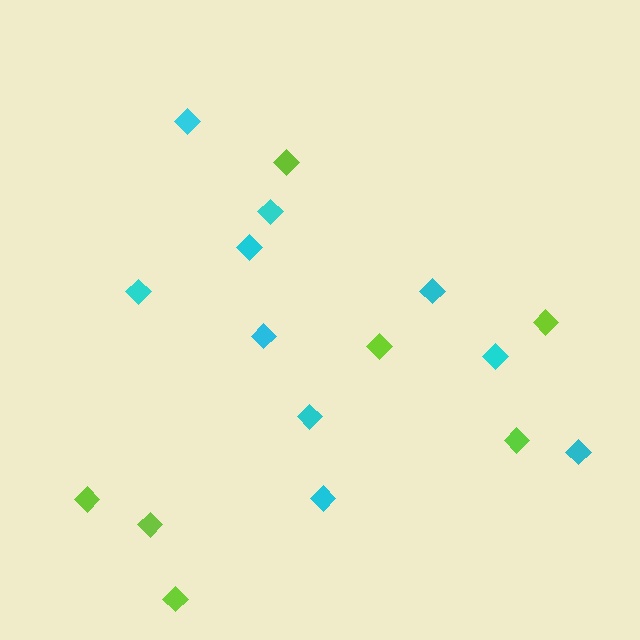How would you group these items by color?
There are 2 groups: one group of lime diamonds (7) and one group of cyan diamonds (10).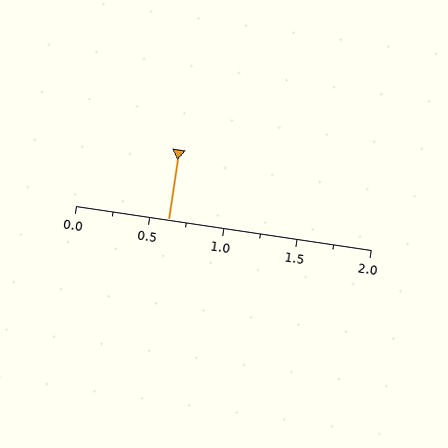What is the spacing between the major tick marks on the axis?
The major ticks are spaced 0.5 apart.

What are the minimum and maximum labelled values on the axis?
The axis runs from 0.0 to 2.0.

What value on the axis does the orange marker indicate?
The marker indicates approximately 0.62.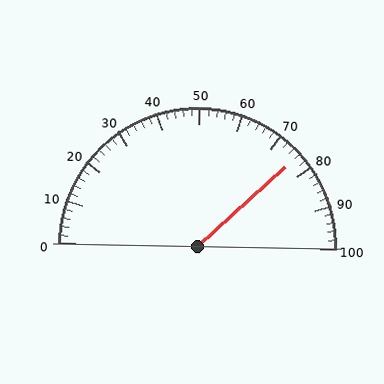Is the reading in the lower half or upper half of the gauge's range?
The reading is in the upper half of the range (0 to 100).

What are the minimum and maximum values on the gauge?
The gauge ranges from 0 to 100.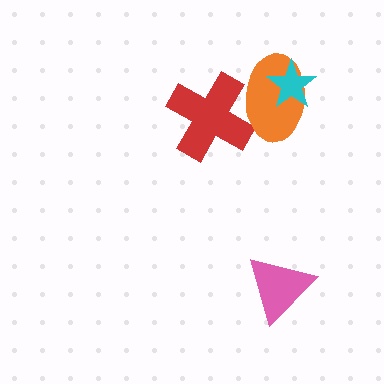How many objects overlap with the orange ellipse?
2 objects overlap with the orange ellipse.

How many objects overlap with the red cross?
1 object overlaps with the red cross.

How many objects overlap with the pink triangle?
0 objects overlap with the pink triangle.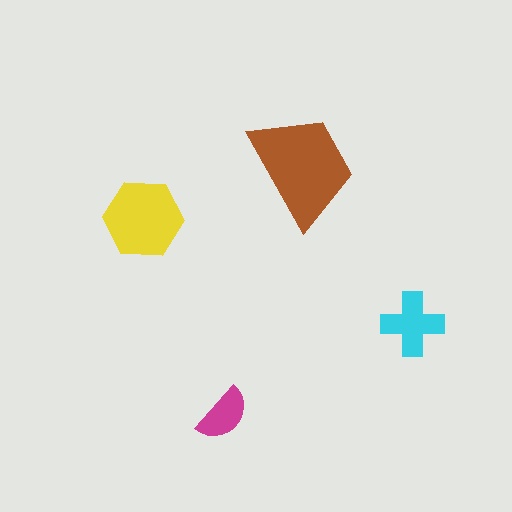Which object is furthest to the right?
The cyan cross is rightmost.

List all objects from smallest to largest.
The magenta semicircle, the cyan cross, the yellow hexagon, the brown trapezoid.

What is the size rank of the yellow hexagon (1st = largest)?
2nd.